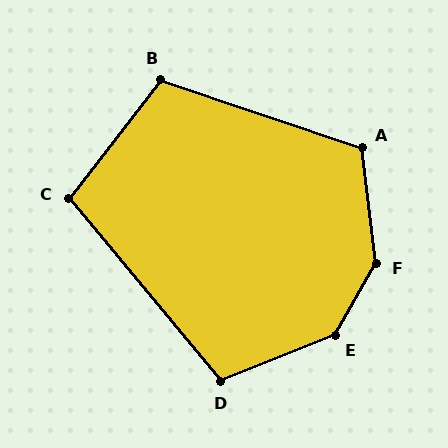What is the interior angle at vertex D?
Approximately 108 degrees (obtuse).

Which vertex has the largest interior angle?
F, at approximately 143 degrees.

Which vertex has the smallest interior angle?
C, at approximately 102 degrees.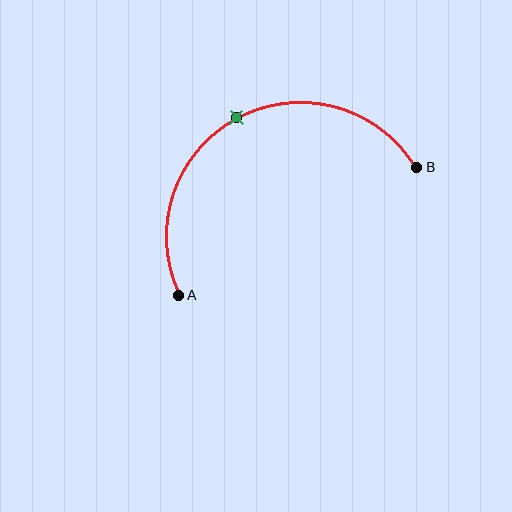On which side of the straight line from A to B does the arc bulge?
The arc bulges above the straight line connecting A and B.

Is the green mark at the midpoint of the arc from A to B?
Yes. The green mark lies on the arc at equal arc-length from both A and B — it is the arc midpoint.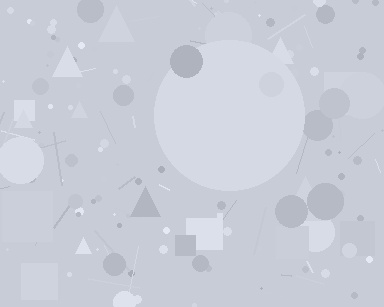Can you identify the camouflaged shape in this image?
The camouflaged shape is a circle.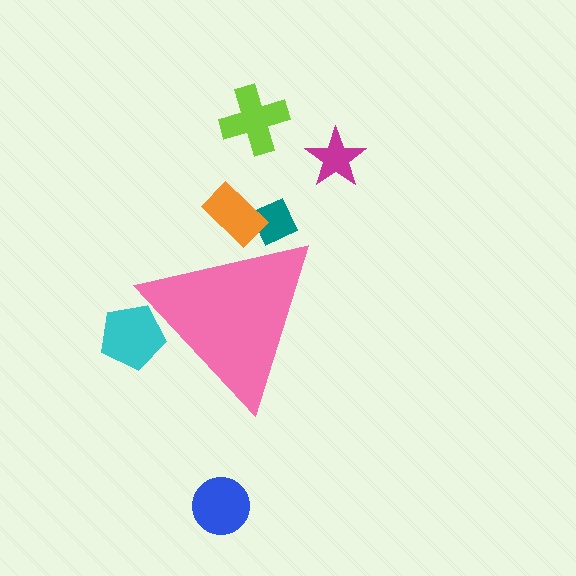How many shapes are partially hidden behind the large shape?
3 shapes are partially hidden.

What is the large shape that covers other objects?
A pink triangle.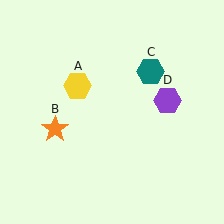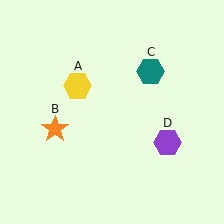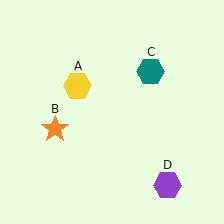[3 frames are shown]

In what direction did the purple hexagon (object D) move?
The purple hexagon (object D) moved down.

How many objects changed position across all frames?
1 object changed position: purple hexagon (object D).